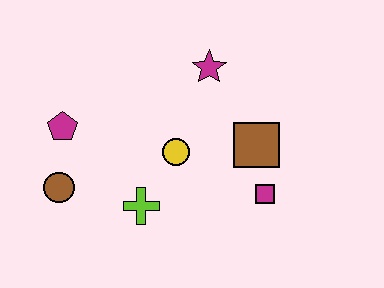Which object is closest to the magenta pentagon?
The brown circle is closest to the magenta pentagon.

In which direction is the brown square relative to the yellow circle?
The brown square is to the right of the yellow circle.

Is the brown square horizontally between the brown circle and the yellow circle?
No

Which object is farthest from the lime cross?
The magenta star is farthest from the lime cross.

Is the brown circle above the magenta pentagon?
No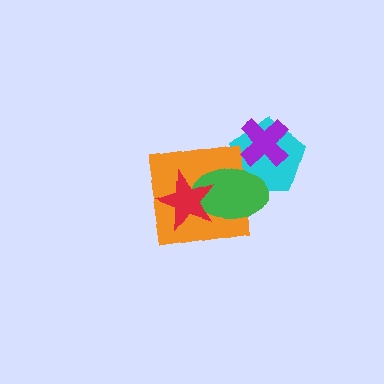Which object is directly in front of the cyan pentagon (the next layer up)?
The purple cross is directly in front of the cyan pentagon.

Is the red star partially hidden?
No, no other shape covers it.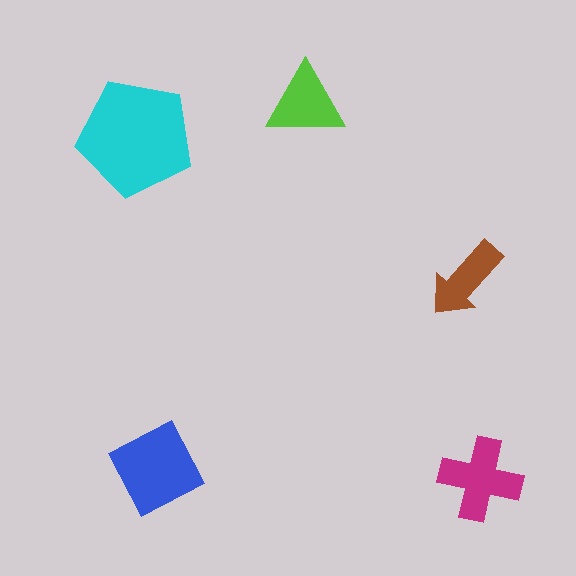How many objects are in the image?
There are 5 objects in the image.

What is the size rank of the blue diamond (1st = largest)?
2nd.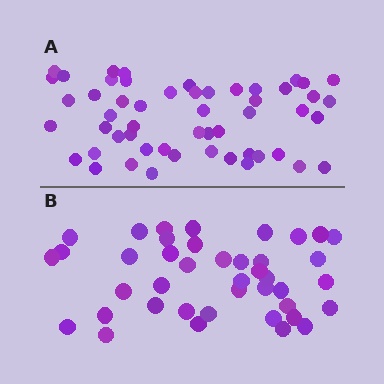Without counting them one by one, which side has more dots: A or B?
Region A (the top region) has more dots.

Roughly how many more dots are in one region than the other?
Region A has roughly 12 or so more dots than region B.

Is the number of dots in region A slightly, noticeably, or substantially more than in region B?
Region A has noticeably more, but not dramatically so. The ratio is roughly 1.3 to 1.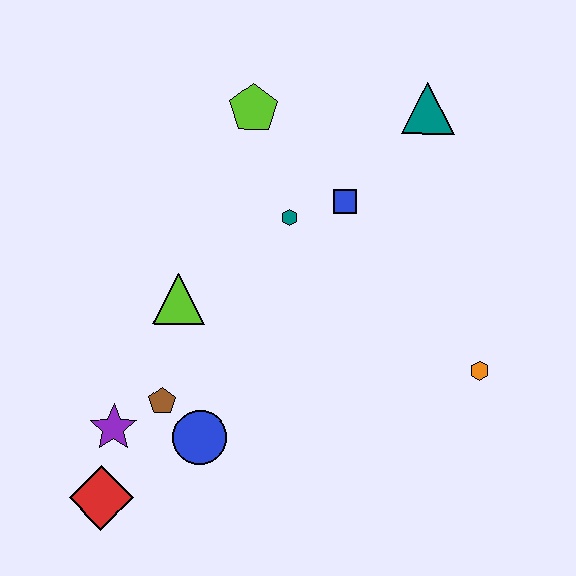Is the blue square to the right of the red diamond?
Yes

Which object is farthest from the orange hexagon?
The red diamond is farthest from the orange hexagon.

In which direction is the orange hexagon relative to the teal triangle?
The orange hexagon is below the teal triangle.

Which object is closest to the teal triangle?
The blue square is closest to the teal triangle.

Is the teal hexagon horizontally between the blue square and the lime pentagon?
Yes